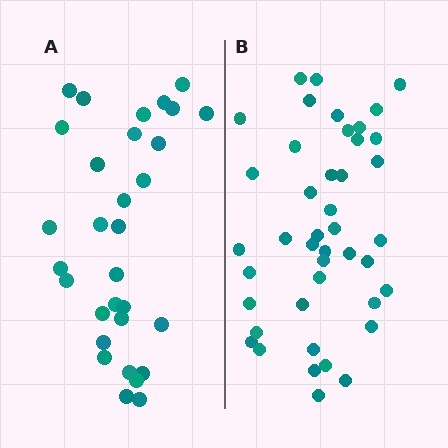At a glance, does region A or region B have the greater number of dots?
Region B (the right region) has more dots.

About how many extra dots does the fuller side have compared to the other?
Region B has roughly 12 or so more dots than region A.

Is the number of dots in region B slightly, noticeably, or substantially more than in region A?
Region B has noticeably more, but not dramatically so. The ratio is roughly 1.4 to 1.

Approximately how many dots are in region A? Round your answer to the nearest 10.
About 30 dots. (The exact count is 31, which rounds to 30.)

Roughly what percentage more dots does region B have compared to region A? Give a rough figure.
About 40% more.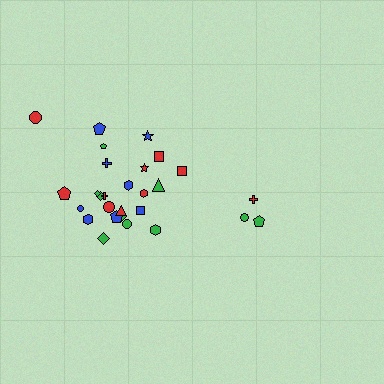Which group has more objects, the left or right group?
The left group.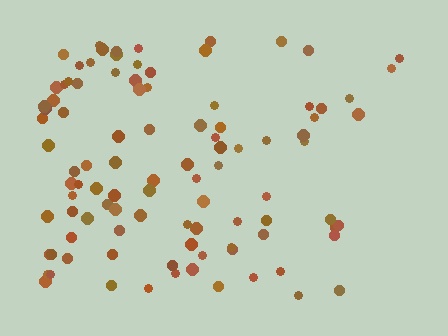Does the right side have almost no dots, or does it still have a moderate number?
Still a moderate number, just noticeably fewer than the left.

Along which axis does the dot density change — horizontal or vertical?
Horizontal.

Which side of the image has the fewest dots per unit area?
The right.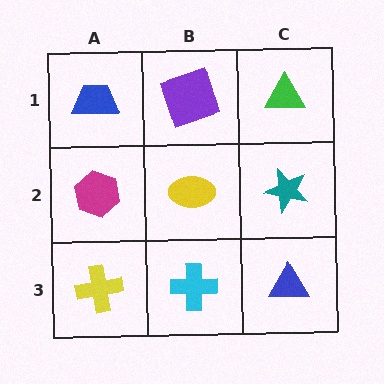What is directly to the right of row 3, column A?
A cyan cross.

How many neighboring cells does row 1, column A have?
2.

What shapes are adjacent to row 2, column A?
A blue trapezoid (row 1, column A), a yellow cross (row 3, column A), a yellow ellipse (row 2, column B).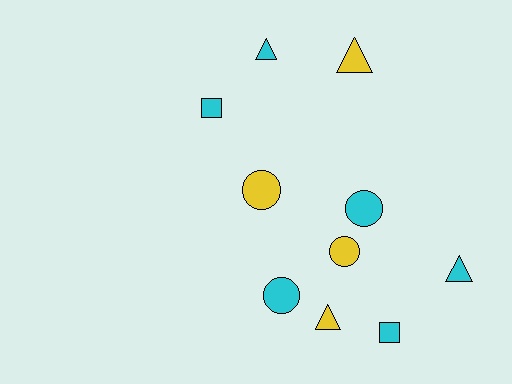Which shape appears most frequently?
Triangle, with 4 objects.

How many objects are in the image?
There are 10 objects.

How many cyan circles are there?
There are 2 cyan circles.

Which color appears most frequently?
Cyan, with 6 objects.